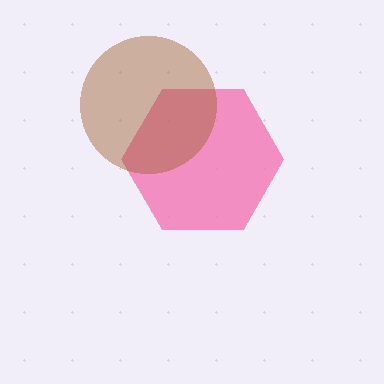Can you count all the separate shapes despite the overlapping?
Yes, there are 2 separate shapes.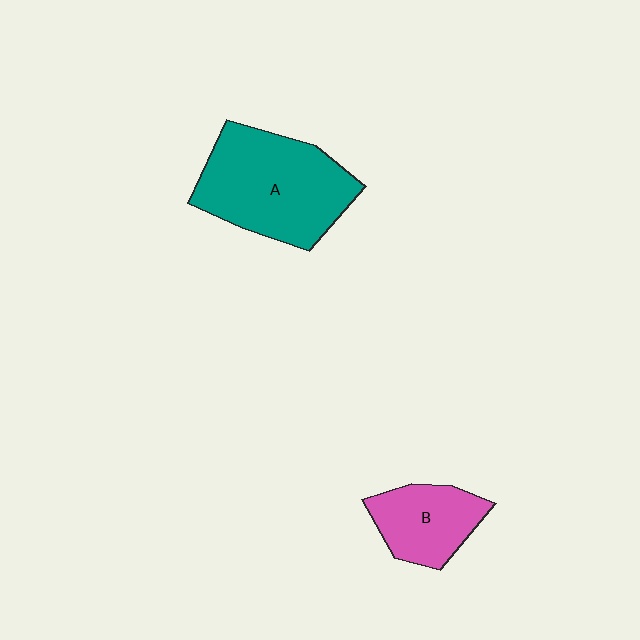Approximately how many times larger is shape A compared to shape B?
Approximately 1.9 times.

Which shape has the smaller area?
Shape B (pink).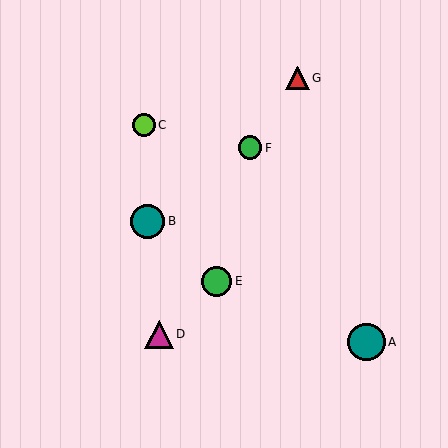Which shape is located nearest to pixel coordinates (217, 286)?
The green circle (labeled E) at (217, 281) is nearest to that location.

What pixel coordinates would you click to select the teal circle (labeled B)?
Click at (147, 221) to select the teal circle B.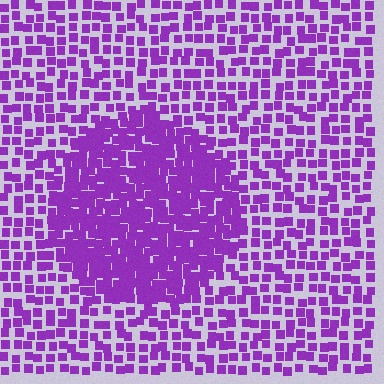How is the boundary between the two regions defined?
The boundary is defined by a change in element density (approximately 2.0x ratio). All elements are the same color, size, and shape.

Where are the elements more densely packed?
The elements are more densely packed inside the circle boundary.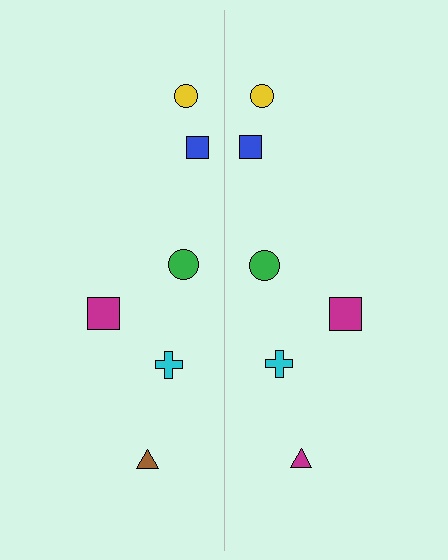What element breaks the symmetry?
The magenta triangle on the right side breaks the symmetry — its mirror counterpart is brown.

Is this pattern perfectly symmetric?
No, the pattern is not perfectly symmetric. The magenta triangle on the right side breaks the symmetry — its mirror counterpart is brown.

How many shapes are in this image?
There are 12 shapes in this image.